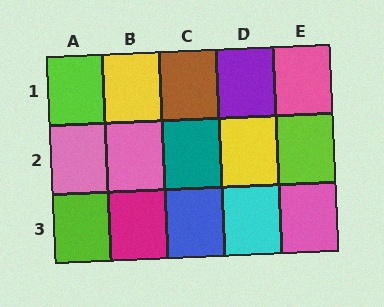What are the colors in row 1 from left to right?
Lime, yellow, brown, purple, pink.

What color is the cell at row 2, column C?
Teal.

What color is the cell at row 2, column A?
Pink.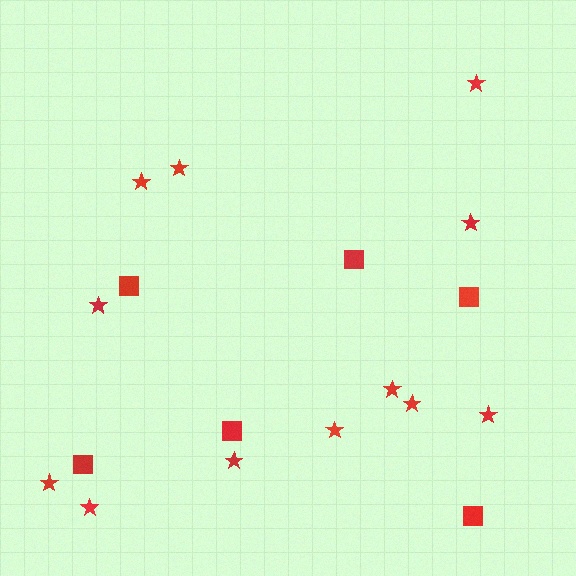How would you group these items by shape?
There are 2 groups: one group of squares (6) and one group of stars (12).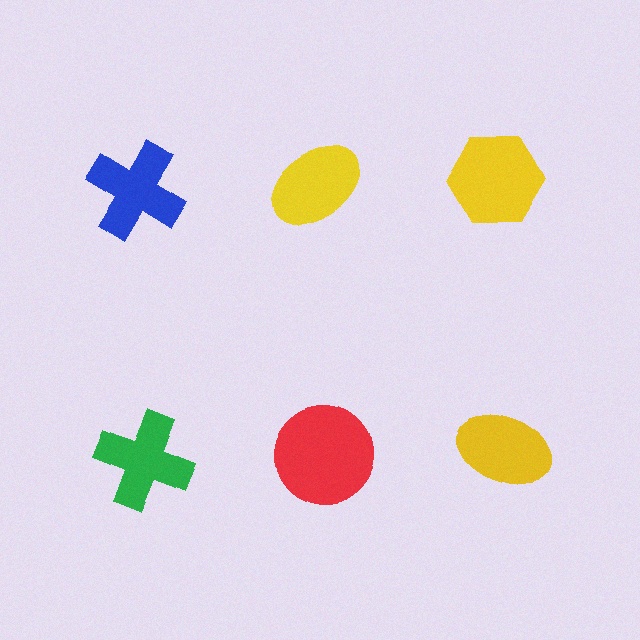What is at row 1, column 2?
A yellow ellipse.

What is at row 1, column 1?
A blue cross.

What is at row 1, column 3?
A yellow hexagon.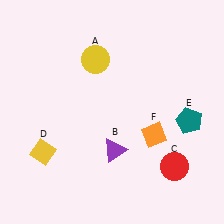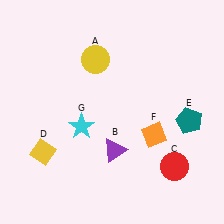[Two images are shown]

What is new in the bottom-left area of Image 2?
A cyan star (G) was added in the bottom-left area of Image 2.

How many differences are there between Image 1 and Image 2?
There is 1 difference between the two images.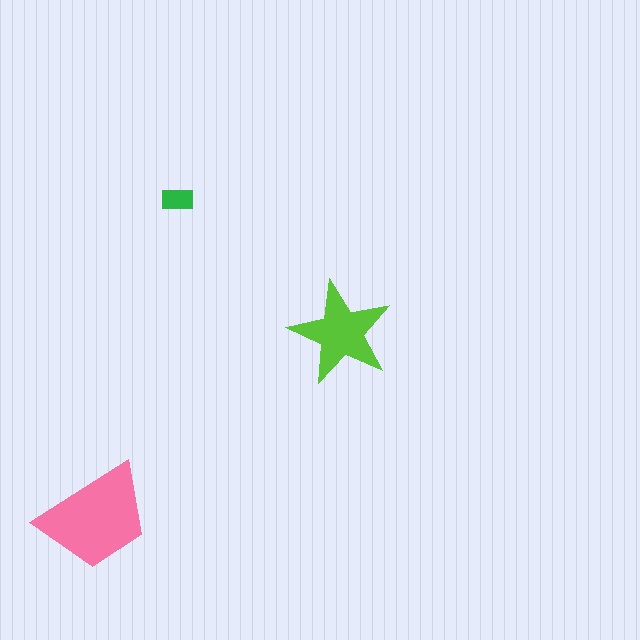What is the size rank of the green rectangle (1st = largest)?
3rd.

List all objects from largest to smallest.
The pink trapezoid, the lime star, the green rectangle.